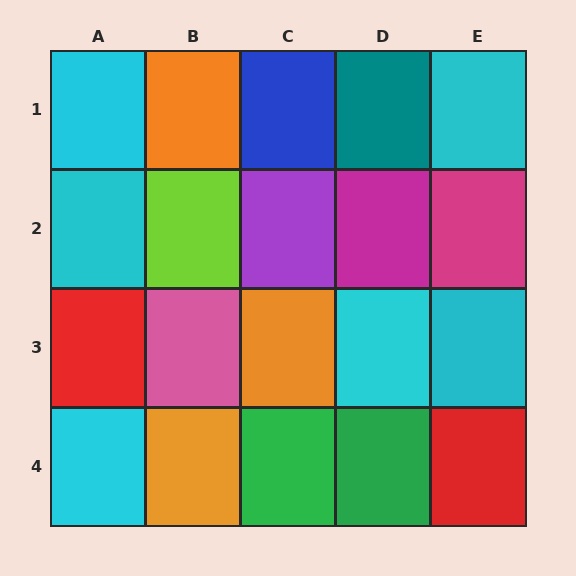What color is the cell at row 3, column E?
Cyan.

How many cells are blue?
1 cell is blue.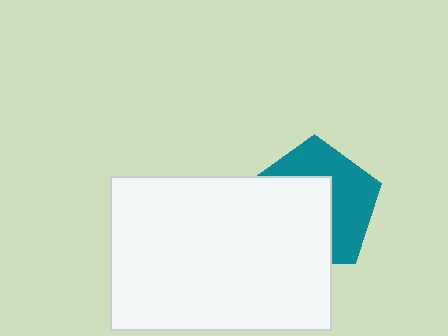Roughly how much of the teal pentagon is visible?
About half of it is visible (roughly 47%).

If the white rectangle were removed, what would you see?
You would see the complete teal pentagon.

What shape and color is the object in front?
The object in front is a white rectangle.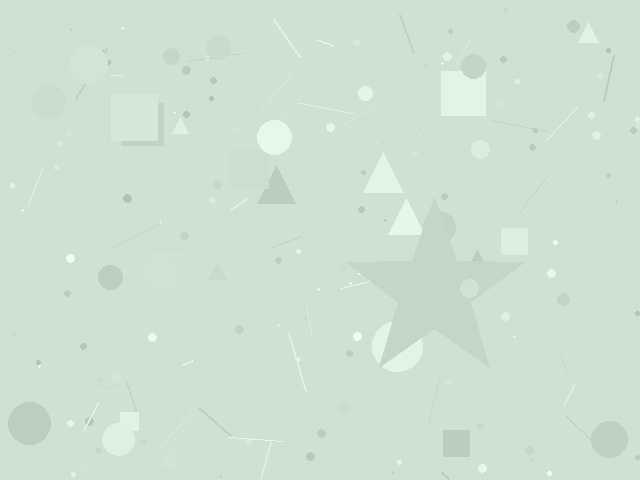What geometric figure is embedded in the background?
A star is embedded in the background.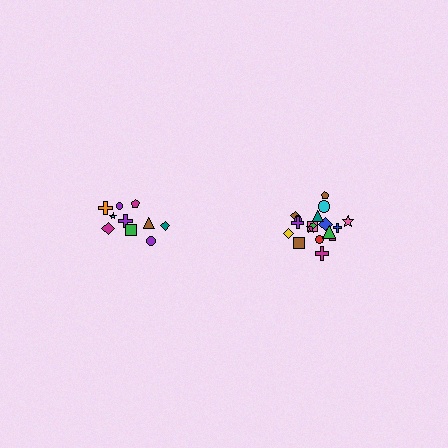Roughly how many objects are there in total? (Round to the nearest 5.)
Roughly 30 objects in total.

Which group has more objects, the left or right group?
The right group.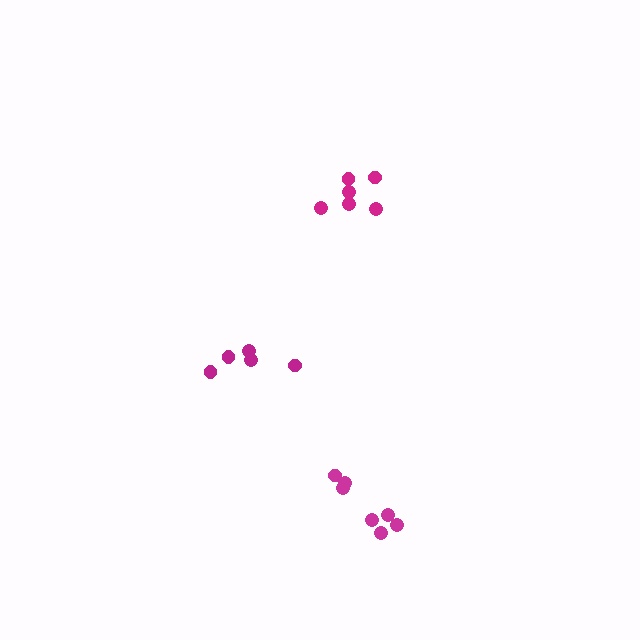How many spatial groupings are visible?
There are 3 spatial groupings.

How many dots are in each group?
Group 1: 5 dots, Group 2: 7 dots, Group 3: 6 dots (18 total).